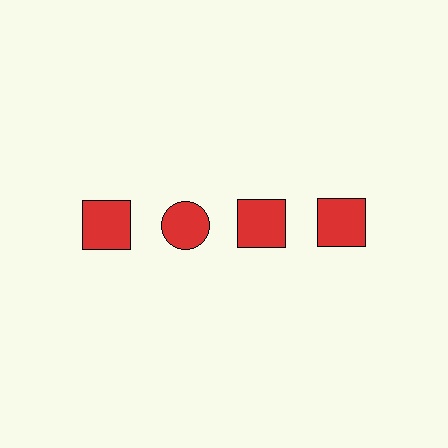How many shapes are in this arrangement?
There are 4 shapes arranged in a grid pattern.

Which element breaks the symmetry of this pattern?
The red circle in the top row, second from left column breaks the symmetry. All other shapes are red squares.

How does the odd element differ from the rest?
It has a different shape: circle instead of square.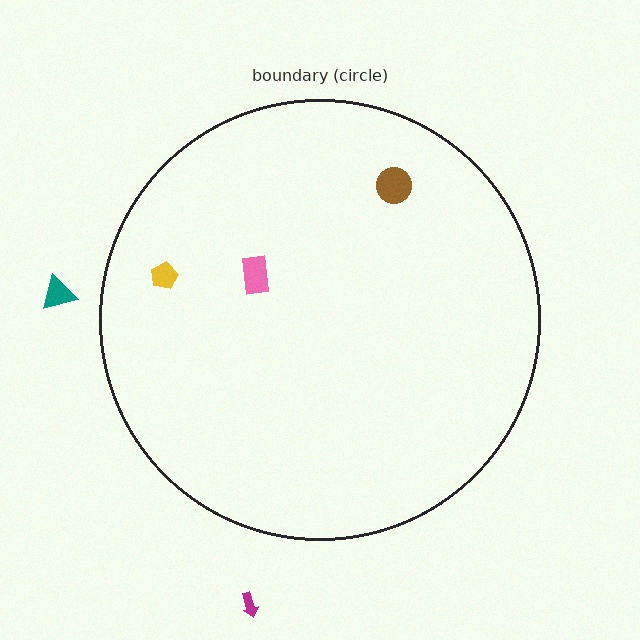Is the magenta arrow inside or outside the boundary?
Outside.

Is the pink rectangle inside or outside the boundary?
Inside.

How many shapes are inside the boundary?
3 inside, 2 outside.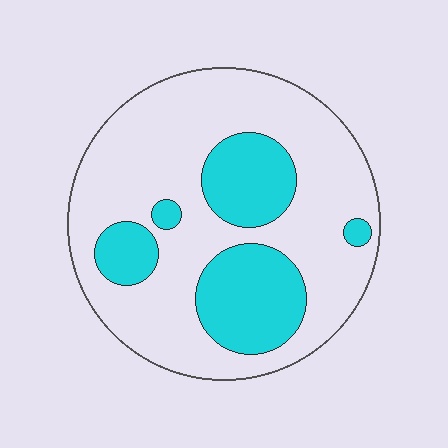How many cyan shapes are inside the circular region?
5.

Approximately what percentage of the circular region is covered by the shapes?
Approximately 30%.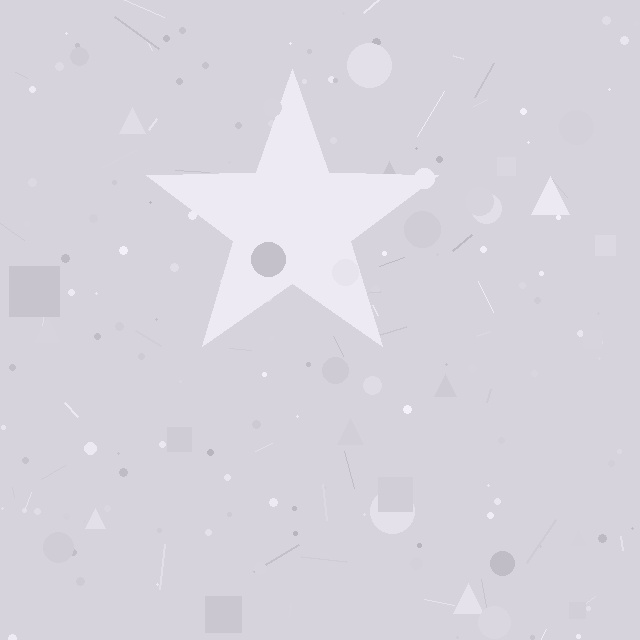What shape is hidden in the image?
A star is hidden in the image.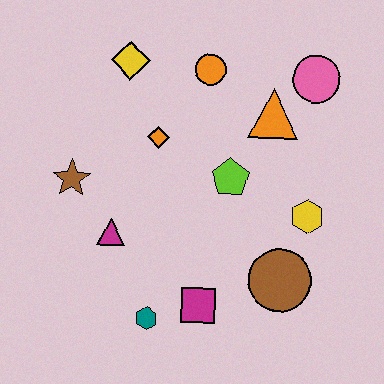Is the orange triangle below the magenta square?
No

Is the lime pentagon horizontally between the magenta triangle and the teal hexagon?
No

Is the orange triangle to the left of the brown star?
No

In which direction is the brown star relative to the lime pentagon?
The brown star is to the left of the lime pentagon.